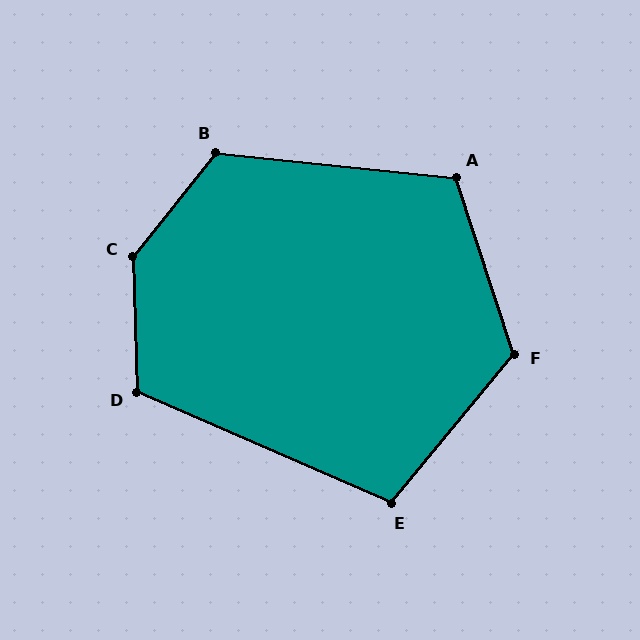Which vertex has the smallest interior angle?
E, at approximately 106 degrees.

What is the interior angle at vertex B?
Approximately 122 degrees (obtuse).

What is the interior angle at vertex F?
Approximately 123 degrees (obtuse).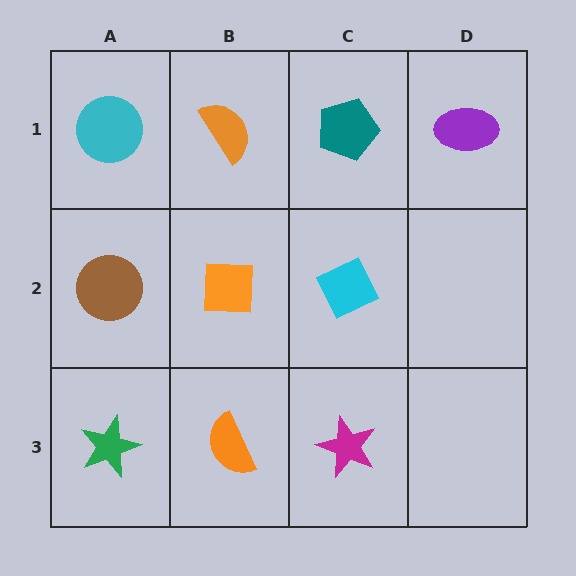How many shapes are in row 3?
3 shapes.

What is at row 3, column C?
A magenta star.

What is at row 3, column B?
An orange semicircle.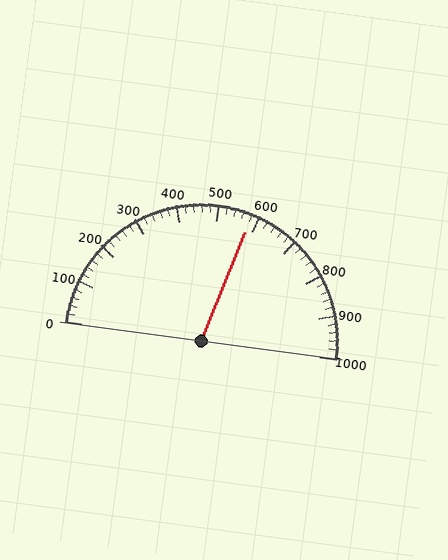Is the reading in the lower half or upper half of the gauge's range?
The reading is in the upper half of the range (0 to 1000).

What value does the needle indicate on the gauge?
The needle indicates approximately 580.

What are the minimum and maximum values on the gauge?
The gauge ranges from 0 to 1000.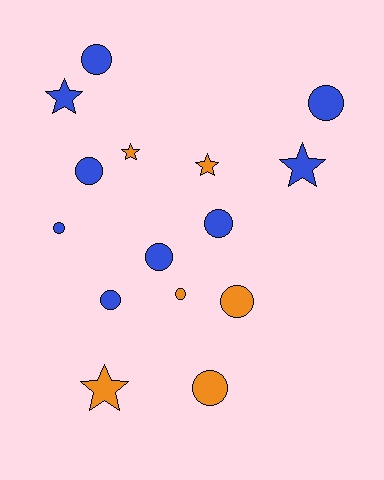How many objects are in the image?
There are 15 objects.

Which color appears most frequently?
Blue, with 9 objects.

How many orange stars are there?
There are 3 orange stars.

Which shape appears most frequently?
Circle, with 10 objects.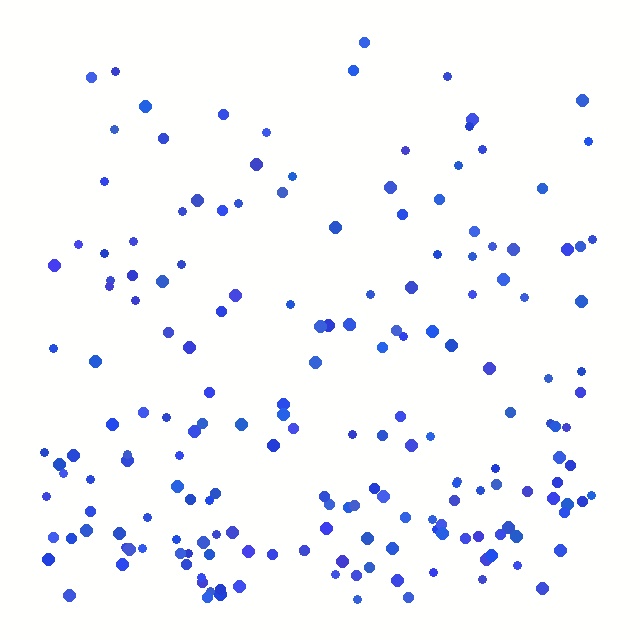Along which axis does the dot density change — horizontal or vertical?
Vertical.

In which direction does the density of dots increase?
From top to bottom, with the bottom side densest.